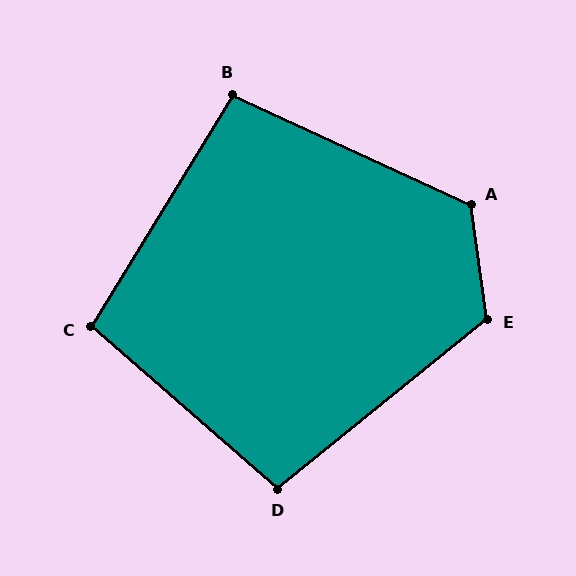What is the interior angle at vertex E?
Approximately 121 degrees (obtuse).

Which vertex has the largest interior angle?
A, at approximately 123 degrees.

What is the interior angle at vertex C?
Approximately 99 degrees (obtuse).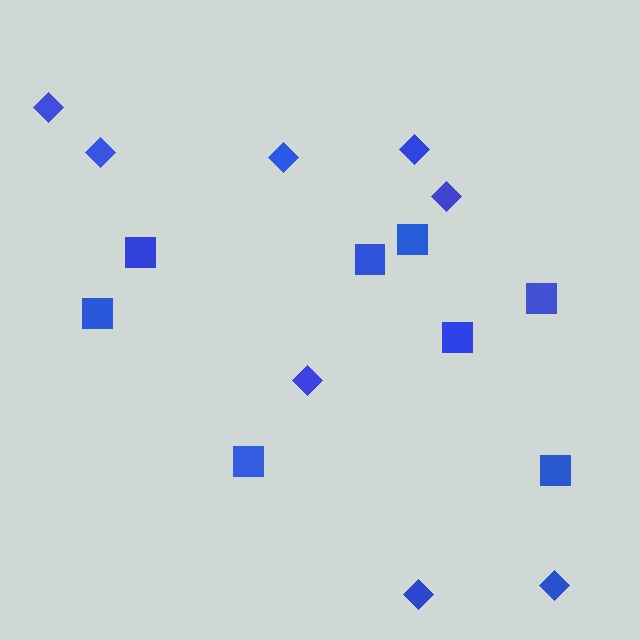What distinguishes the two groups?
There are 2 groups: one group of diamonds (8) and one group of squares (8).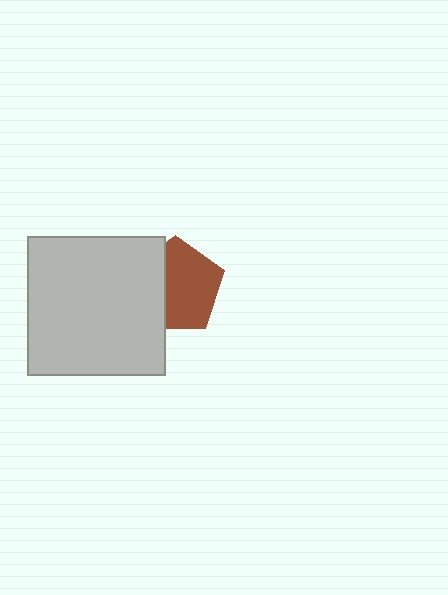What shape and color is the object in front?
The object in front is a light gray square.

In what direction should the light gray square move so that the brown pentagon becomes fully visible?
The light gray square should move left. That is the shortest direction to clear the overlap and leave the brown pentagon fully visible.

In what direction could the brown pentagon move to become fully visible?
The brown pentagon could move right. That would shift it out from behind the light gray square entirely.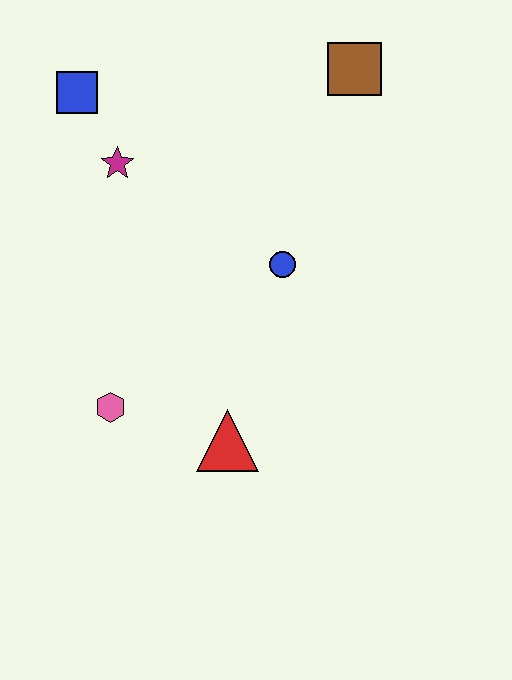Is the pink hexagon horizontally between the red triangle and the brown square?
No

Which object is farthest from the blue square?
The red triangle is farthest from the blue square.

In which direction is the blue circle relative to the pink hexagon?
The blue circle is to the right of the pink hexagon.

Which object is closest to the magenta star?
The blue square is closest to the magenta star.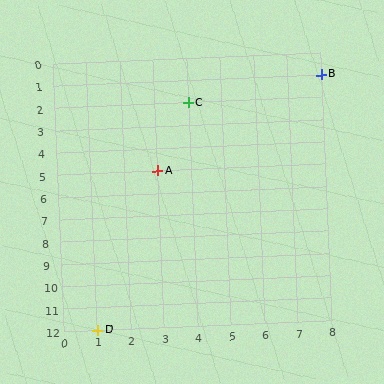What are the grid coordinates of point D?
Point D is at grid coordinates (1, 12).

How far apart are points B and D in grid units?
Points B and D are 7 columns and 11 rows apart (about 13.0 grid units diagonally).